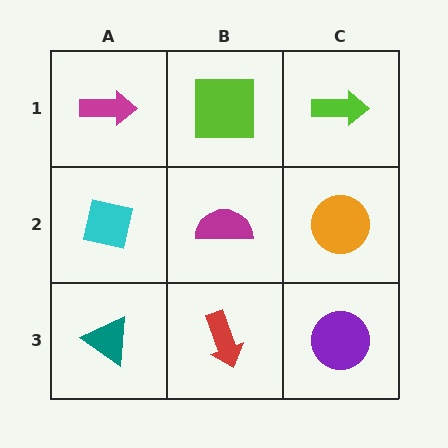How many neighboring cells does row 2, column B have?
4.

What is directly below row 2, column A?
A teal triangle.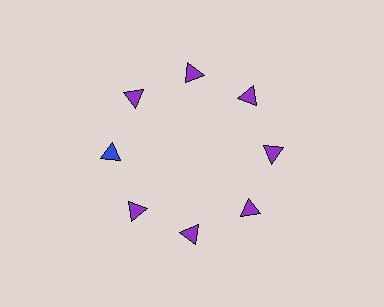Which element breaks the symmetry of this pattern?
The blue triangle at roughly the 9 o'clock position breaks the symmetry. All other shapes are purple triangles.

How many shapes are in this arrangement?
There are 8 shapes arranged in a ring pattern.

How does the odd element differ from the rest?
It has a different color: blue instead of purple.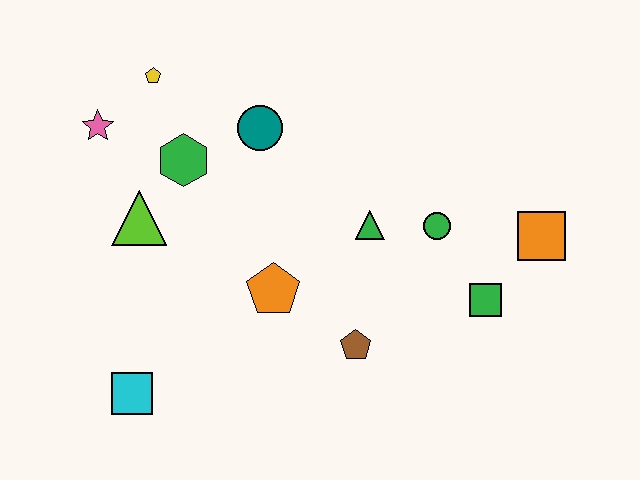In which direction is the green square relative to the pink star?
The green square is to the right of the pink star.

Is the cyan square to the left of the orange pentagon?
Yes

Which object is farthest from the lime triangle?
The orange square is farthest from the lime triangle.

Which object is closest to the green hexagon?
The lime triangle is closest to the green hexagon.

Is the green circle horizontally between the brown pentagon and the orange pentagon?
No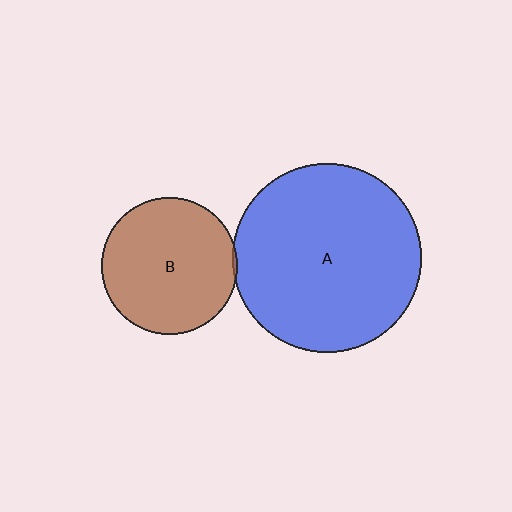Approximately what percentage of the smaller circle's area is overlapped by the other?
Approximately 5%.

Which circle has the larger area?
Circle A (blue).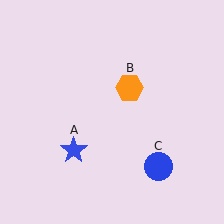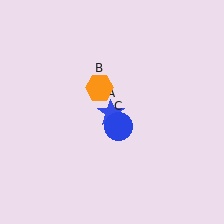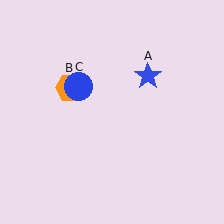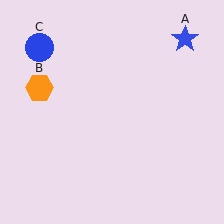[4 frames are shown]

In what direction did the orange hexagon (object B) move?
The orange hexagon (object B) moved left.